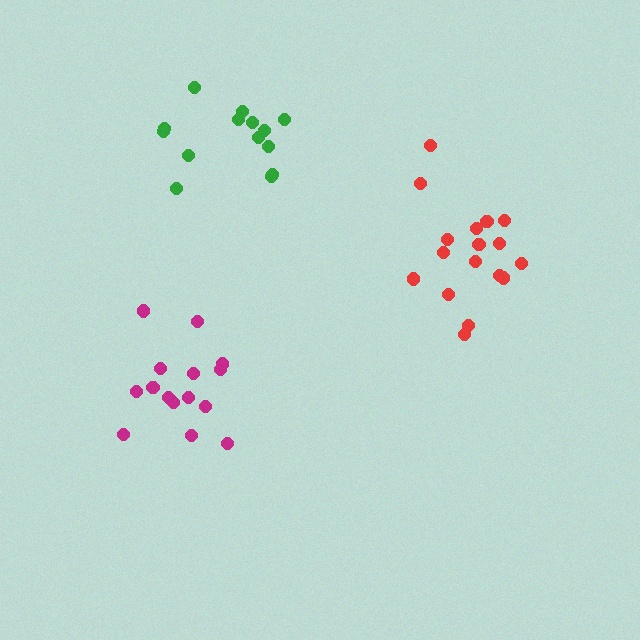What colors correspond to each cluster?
The clusters are colored: green, magenta, red.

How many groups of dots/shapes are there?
There are 3 groups.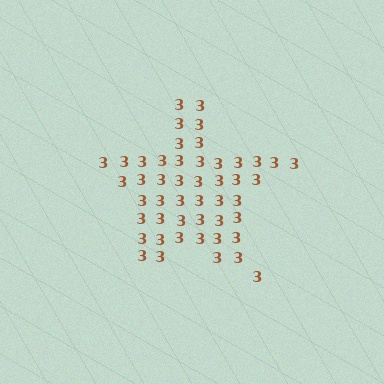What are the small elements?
The small elements are digit 3's.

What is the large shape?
The large shape is a star.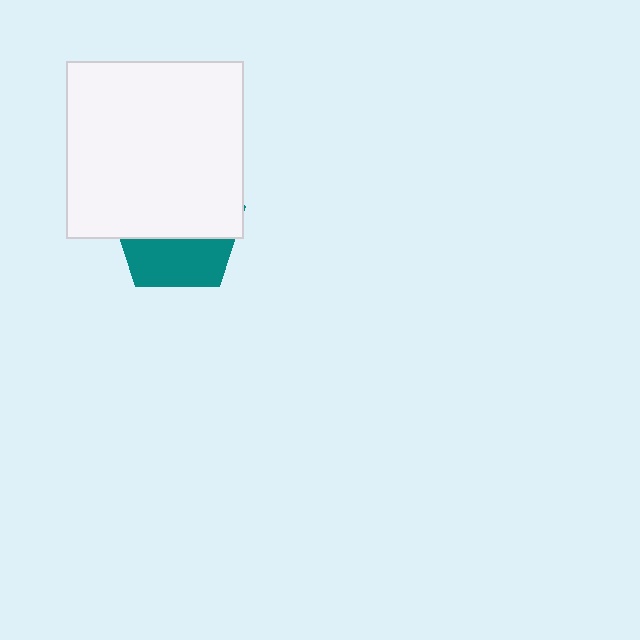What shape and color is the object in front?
The object in front is a white square.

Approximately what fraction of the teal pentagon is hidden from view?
Roughly 61% of the teal pentagon is hidden behind the white square.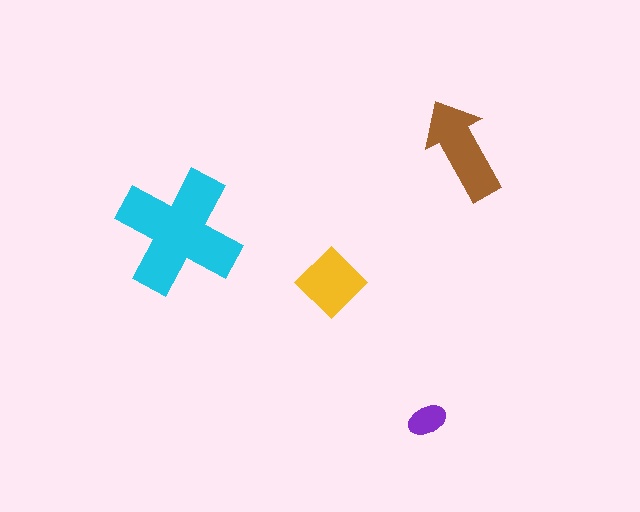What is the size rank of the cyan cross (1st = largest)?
1st.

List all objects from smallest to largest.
The purple ellipse, the yellow diamond, the brown arrow, the cyan cross.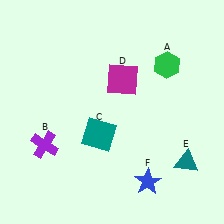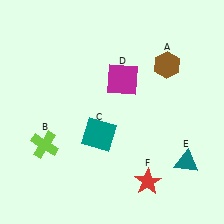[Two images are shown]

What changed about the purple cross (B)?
In Image 1, B is purple. In Image 2, it changed to lime.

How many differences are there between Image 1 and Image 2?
There are 3 differences between the two images.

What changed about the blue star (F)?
In Image 1, F is blue. In Image 2, it changed to red.